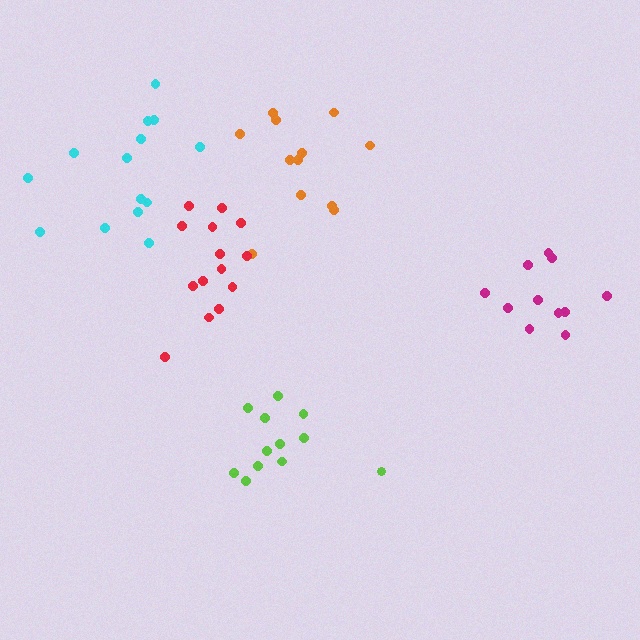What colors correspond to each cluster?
The clusters are colored: cyan, orange, magenta, red, lime.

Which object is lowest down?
The lime cluster is bottommost.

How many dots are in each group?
Group 1: 14 dots, Group 2: 12 dots, Group 3: 11 dots, Group 4: 14 dots, Group 5: 12 dots (63 total).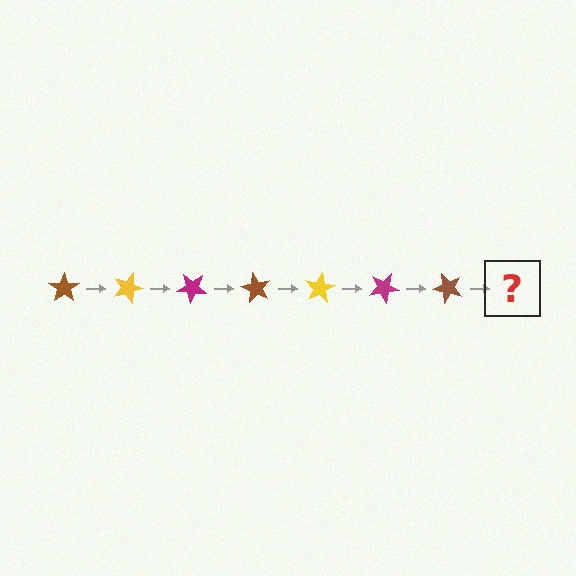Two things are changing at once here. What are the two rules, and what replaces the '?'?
The two rules are that it rotates 20 degrees each step and the color cycles through brown, yellow, and magenta. The '?' should be a yellow star, rotated 140 degrees from the start.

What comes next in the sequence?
The next element should be a yellow star, rotated 140 degrees from the start.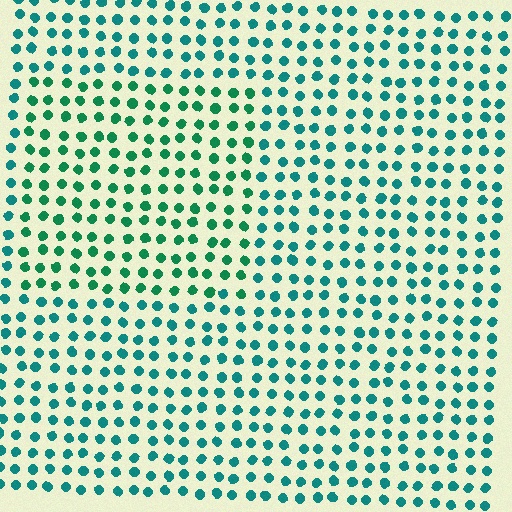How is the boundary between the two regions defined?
The boundary is defined purely by a slight shift in hue (about 27 degrees). Spacing, size, and orientation are identical on both sides.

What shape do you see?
I see a rectangle.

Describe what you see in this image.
The image is filled with small teal elements in a uniform arrangement. A rectangle-shaped region is visible where the elements are tinted to a slightly different hue, forming a subtle color boundary.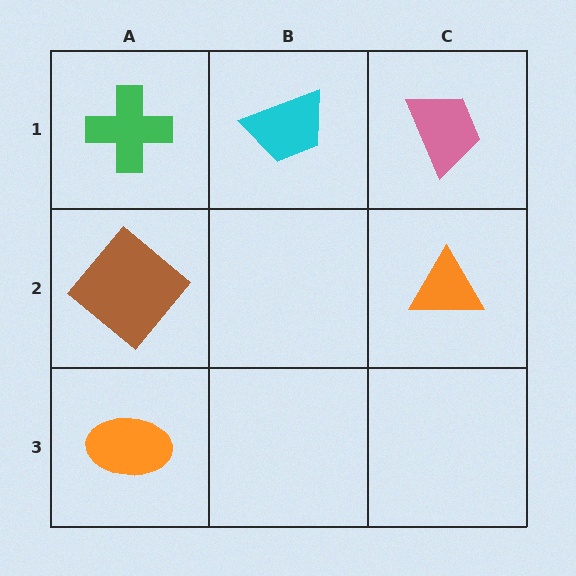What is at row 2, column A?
A brown diamond.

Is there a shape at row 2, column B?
No, that cell is empty.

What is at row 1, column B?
A cyan trapezoid.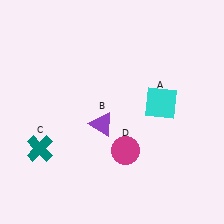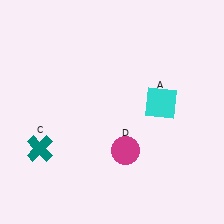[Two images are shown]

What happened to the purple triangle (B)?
The purple triangle (B) was removed in Image 2. It was in the bottom-left area of Image 1.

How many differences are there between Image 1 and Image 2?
There is 1 difference between the two images.